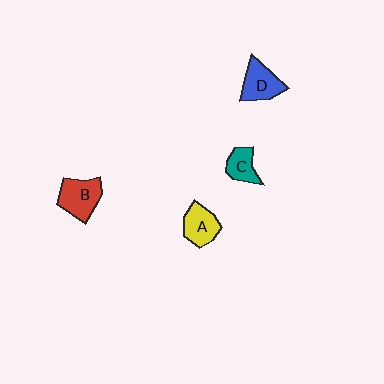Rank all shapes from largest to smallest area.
From largest to smallest: B (red), D (blue), A (yellow), C (teal).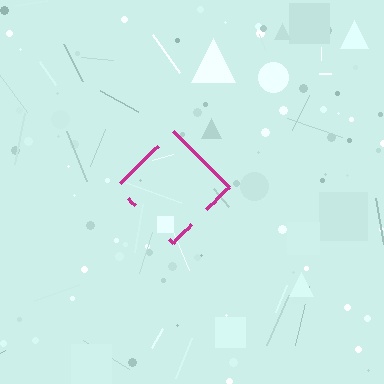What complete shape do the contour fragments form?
The contour fragments form a diamond.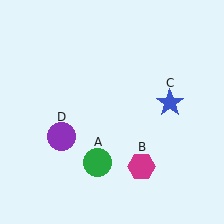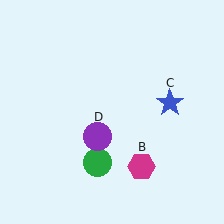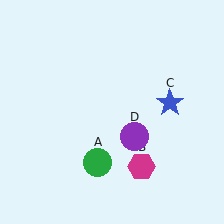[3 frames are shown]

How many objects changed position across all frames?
1 object changed position: purple circle (object D).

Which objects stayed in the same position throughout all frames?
Green circle (object A) and magenta hexagon (object B) and blue star (object C) remained stationary.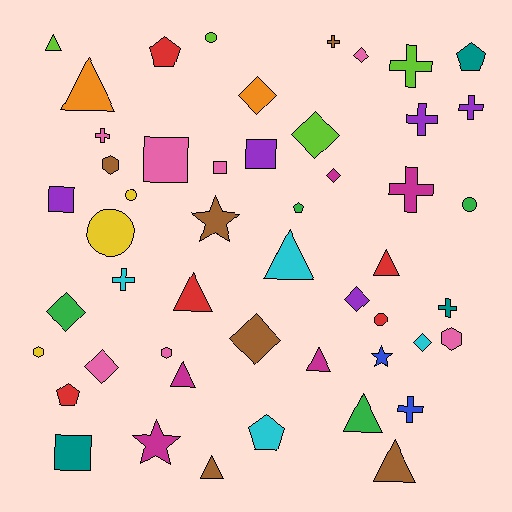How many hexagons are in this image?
There are 4 hexagons.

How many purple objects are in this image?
There are 5 purple objects.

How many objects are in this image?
There are 50 objects.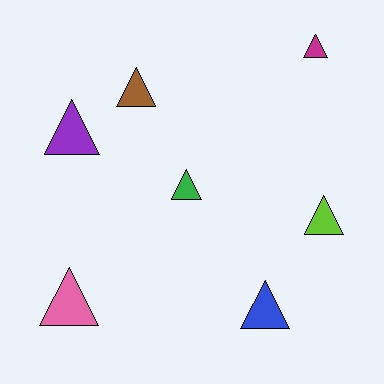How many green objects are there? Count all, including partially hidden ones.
There is 1 green object.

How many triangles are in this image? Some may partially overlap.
There are 7 triangles.